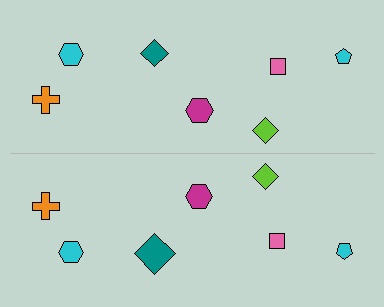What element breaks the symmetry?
The teal diamond on the bottom side has a different size than its mirror counterpart.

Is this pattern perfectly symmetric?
No, the pattern is not perfectly symmetric. The teal diamond on the bottom side has a different size than its mirror counterpart.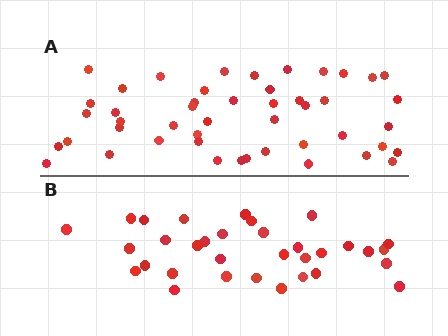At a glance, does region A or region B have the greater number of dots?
Region A (the top region) has more dots.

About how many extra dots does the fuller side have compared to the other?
Region A has approximately 15 more dots than region B.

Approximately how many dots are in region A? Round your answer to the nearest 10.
About 50 dots. (The exact count is 47, which rounds to 50.)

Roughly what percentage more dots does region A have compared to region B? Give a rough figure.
About 40% more.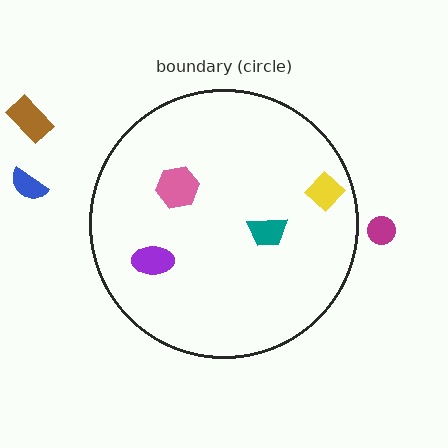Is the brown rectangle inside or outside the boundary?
Outside.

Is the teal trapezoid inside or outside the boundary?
Inside.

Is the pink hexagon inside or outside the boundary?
Inside.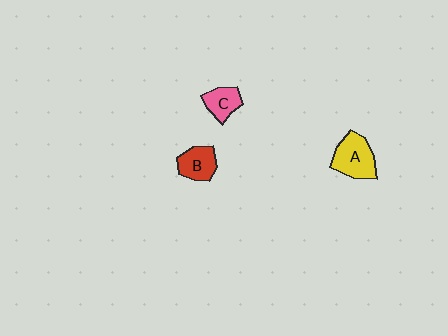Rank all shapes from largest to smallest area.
From largest to smallest: A (yellow), B (red), C (pink).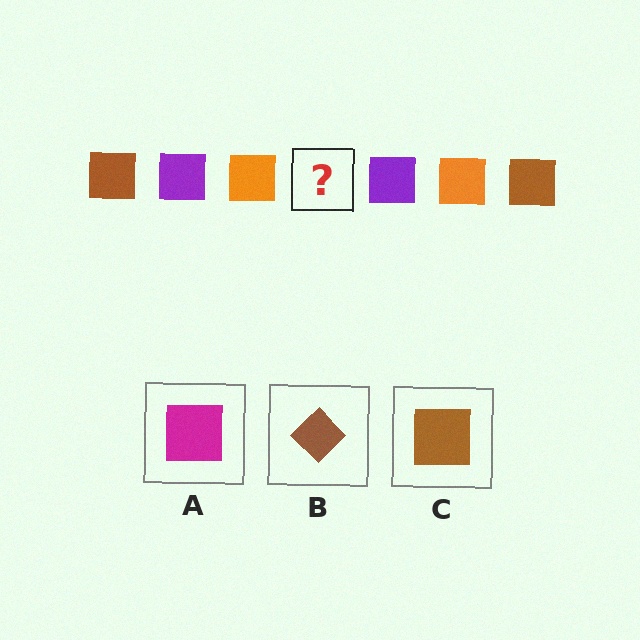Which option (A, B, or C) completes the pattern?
C.